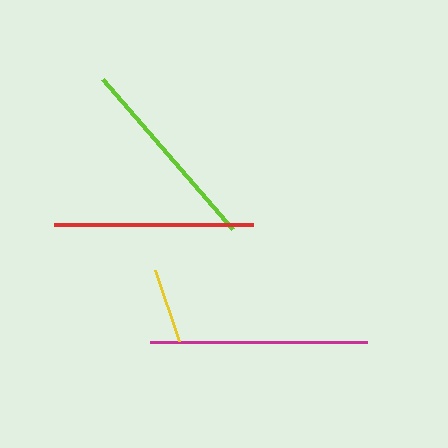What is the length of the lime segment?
The lime segment is approximately 199 pixels long.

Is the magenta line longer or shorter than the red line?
The magenta line is longer than the red line.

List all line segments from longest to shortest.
From longest to shortest: magenta, red, lime, yellow.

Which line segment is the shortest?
The yellow line is the shortest at approximately 75 pixels.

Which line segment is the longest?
The magenta line is the longest at approximately 217 pixels.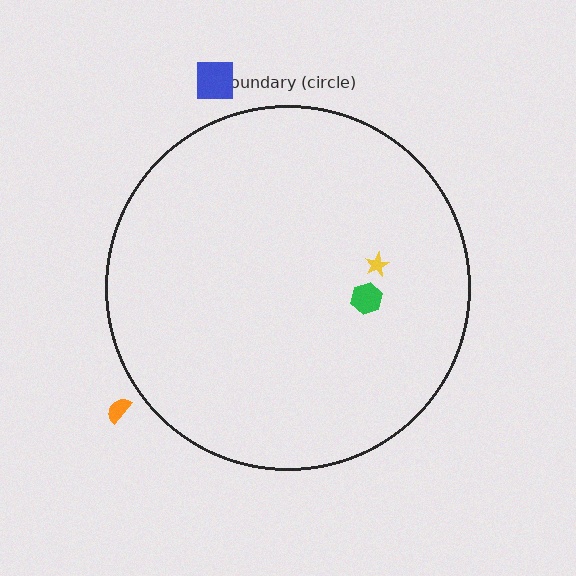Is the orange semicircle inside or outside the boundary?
Outside.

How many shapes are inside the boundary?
2 inside, 2 outside.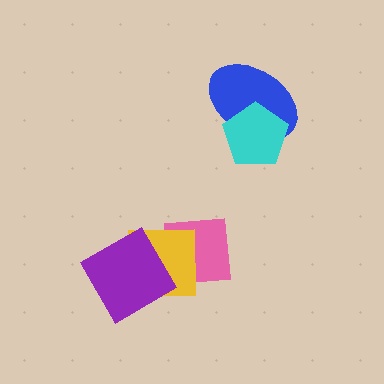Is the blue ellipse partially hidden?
Yes, it is partially covered by another shape.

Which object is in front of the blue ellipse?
The cyan pentagon is in front of the blue ellipse.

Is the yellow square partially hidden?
Yes, it is partially covered by another shape.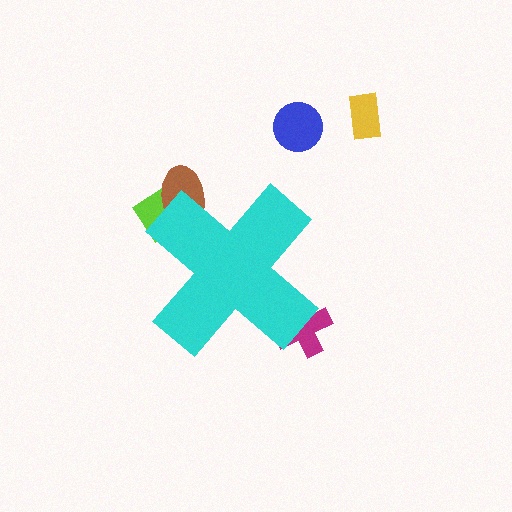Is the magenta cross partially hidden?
Yes, the magenta cross is partially hidden behind the cyan cross.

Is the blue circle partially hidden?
No, the blue circle is fully visible.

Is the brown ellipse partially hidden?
Yes, the brown ellipse is partially hidden behind the cyan cross.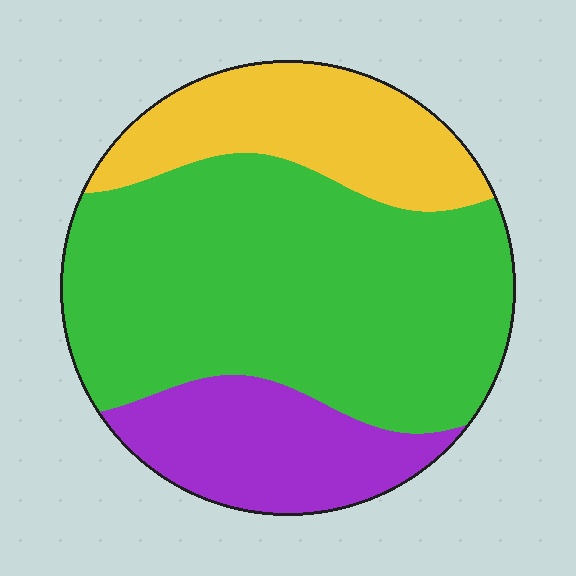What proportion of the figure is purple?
Purple takes up about one fifth (1/5) of the figure.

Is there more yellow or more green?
Green.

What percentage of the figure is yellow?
Yellow covers about 20% of the figure.